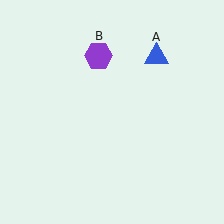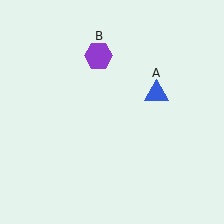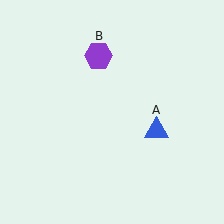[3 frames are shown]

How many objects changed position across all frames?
1 object changed position: blue triangle (object A).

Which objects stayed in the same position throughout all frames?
Purple hexagon (object B) remained stationary.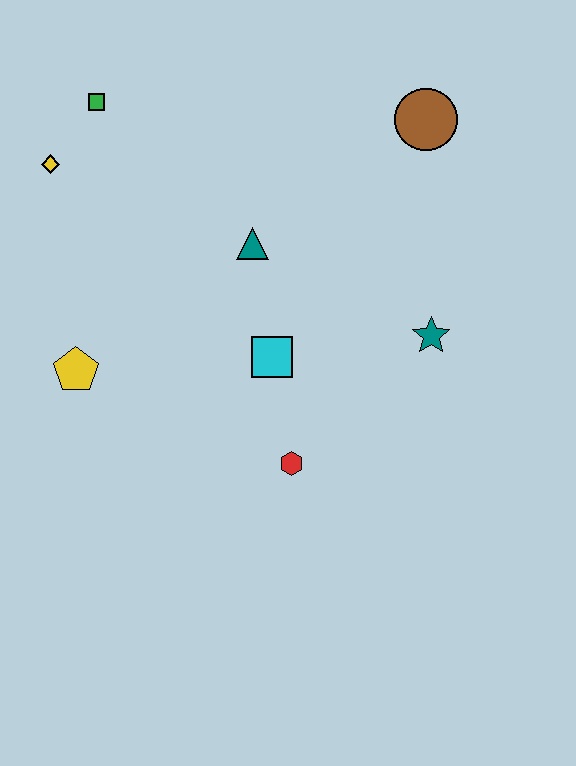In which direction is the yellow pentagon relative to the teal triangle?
The yellow pentagon is to the left of the teal triangle.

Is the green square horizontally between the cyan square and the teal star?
No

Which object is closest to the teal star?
The cyan square is closest to the teal star.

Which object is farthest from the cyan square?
The green square is farthest from the cyan square.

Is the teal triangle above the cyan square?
Yes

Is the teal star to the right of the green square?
Yes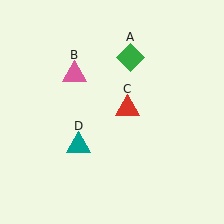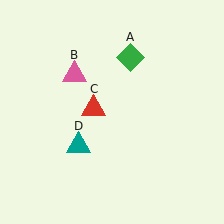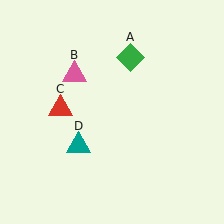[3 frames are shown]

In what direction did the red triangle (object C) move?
The red triangle (object C) moved left.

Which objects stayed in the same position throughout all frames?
Green diamond (object A) and pink triangle (object B) and teal triangle (object D) remained stationary.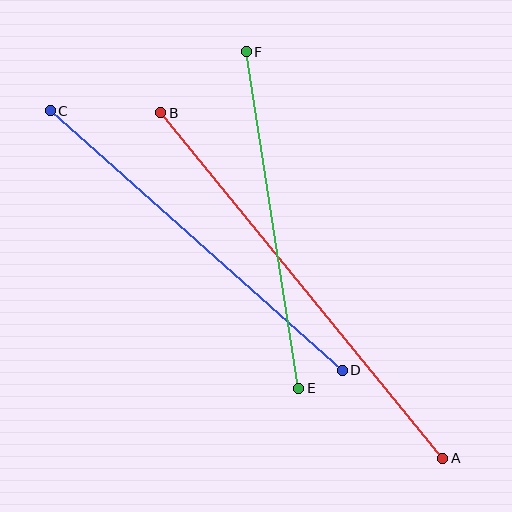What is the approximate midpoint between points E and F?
The midpoint is at approximately (273, 220) pixels.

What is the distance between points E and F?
The distance is approximately 340 pixels.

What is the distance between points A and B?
The distance is approximately 446 pixels.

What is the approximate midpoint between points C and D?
The midpoint is at approximately (196, 240) pixels.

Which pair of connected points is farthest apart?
Points A and B are farthest apart.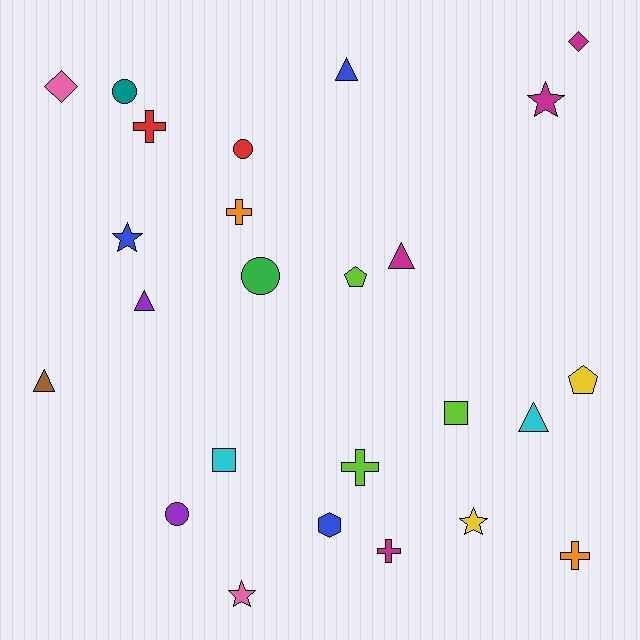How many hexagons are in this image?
There is 1 hexagon.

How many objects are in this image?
There are 25 objects.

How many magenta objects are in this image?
There are 4 magenta objects.